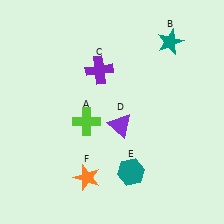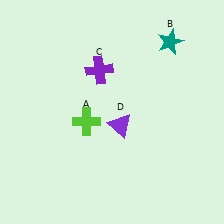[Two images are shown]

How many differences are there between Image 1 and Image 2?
There are 2 differences between the two images.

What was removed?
The orange star (F), the teal hexagon (E) were removed in Image 2.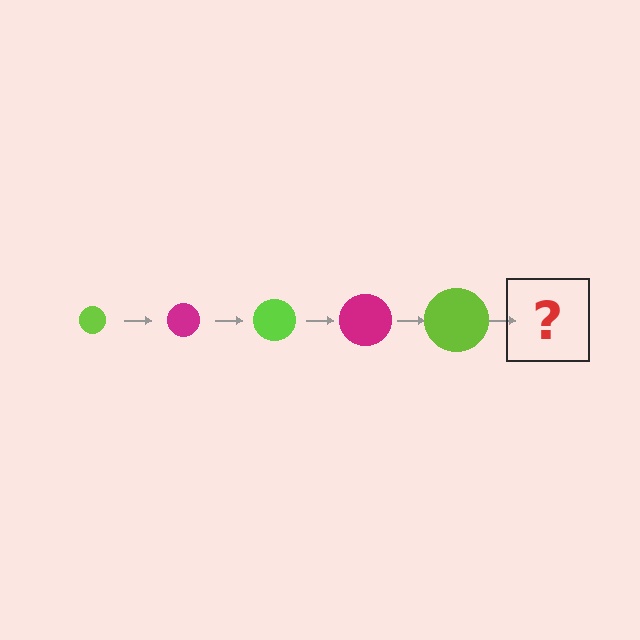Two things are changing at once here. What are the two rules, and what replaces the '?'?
The two rules are that the circle grows larger each step and the color cycles through lime and magenta. The '?' should be a magenta circle, larger than the previous one.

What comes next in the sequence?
The next element should be a magenta circle, larger than the previous one.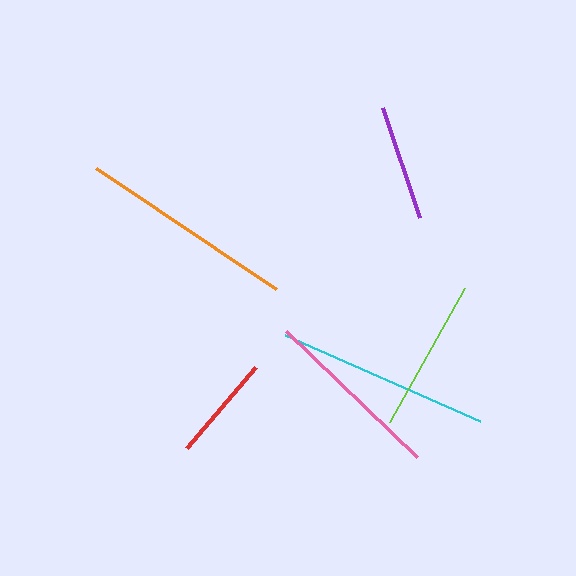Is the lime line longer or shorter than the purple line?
The lime line is longer than the purple line.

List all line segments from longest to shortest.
From longest to shortest: orange, cyan, pink, lime, purple, red.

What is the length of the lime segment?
The lime segment is approximately 154 pixels long.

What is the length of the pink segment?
The pink segment is approximately 182 pixels long.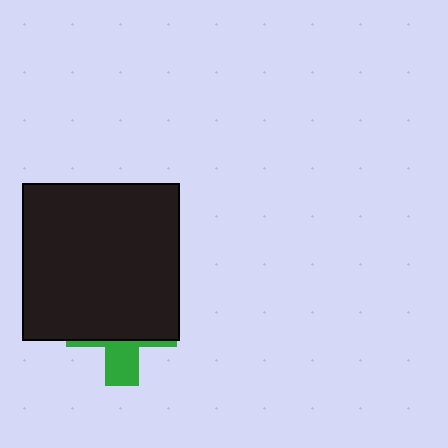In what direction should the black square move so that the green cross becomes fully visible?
The black square should move up. That is the shortest direction to clear the overlap and leave the green cross fully visible.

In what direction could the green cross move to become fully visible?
The green cross could move down. That would shift it out from behind the black square entirely.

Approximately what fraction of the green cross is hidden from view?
Roughly 69% of the green cross is hidden behind the black square.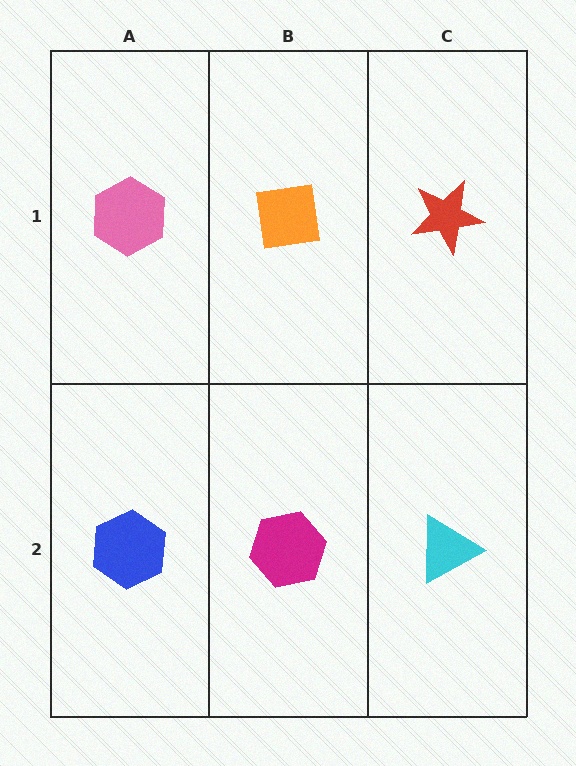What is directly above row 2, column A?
A pink hexagon.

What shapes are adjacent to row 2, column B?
An orange square (row 1, column B), a blue hexagon (row 2, column A), a cyan triangle (row 2, column C).